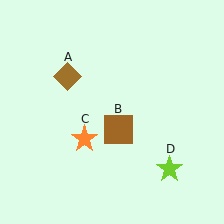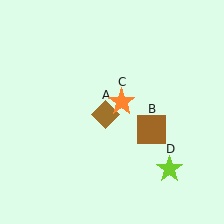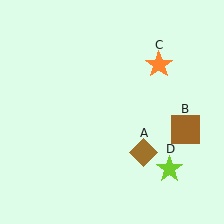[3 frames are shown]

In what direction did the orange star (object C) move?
The orange star (object C) moved up and to the right.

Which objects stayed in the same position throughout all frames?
Lime star (object D) remained stationary.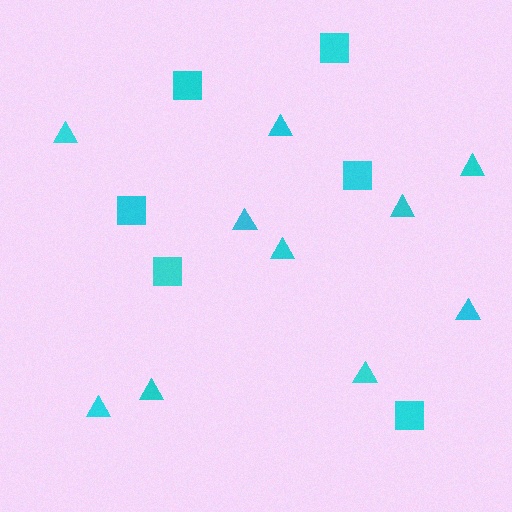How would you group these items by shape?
There are 2 groups: one group of squares (6) and one group of triangles (10).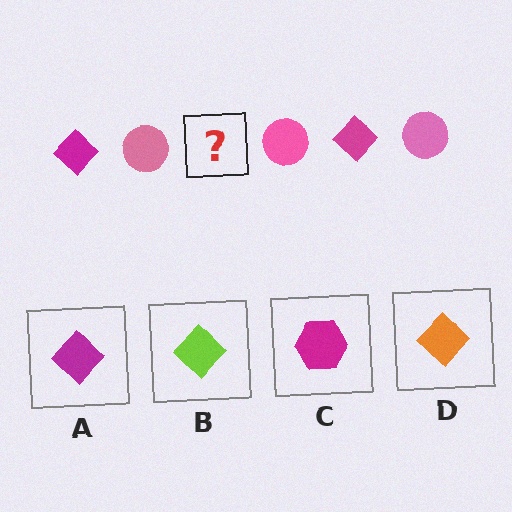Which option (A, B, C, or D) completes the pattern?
A.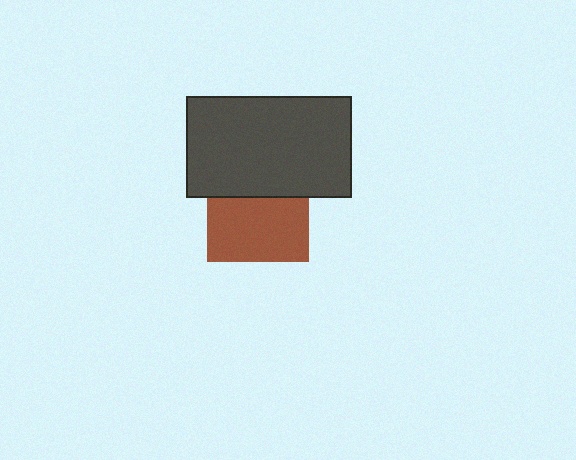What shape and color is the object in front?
The object in front is a dark gray rectangle.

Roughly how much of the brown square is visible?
About half of it is visible (roughly 63%).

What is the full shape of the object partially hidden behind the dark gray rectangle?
The partially hidden object is a brown square.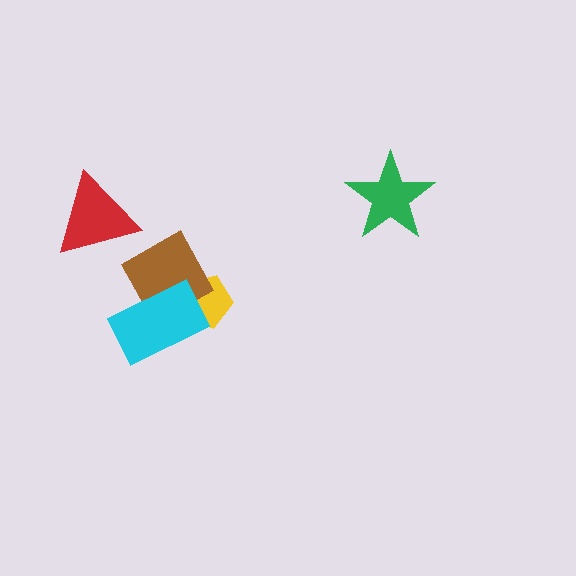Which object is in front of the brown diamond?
The cyan rectangle is in front of the brown diamond.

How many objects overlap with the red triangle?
0 objects overlap with the red triangle.